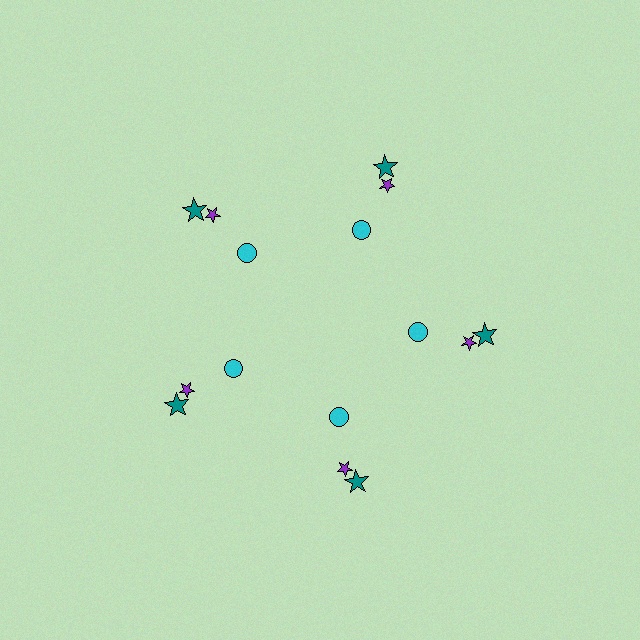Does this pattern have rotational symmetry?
Yes, this pattern has 5-fold rotational symmetry. It looks the same after rotating 72 degrees around the center.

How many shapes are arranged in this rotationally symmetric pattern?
There are 15 shapes, arranged in 5 groups of 3.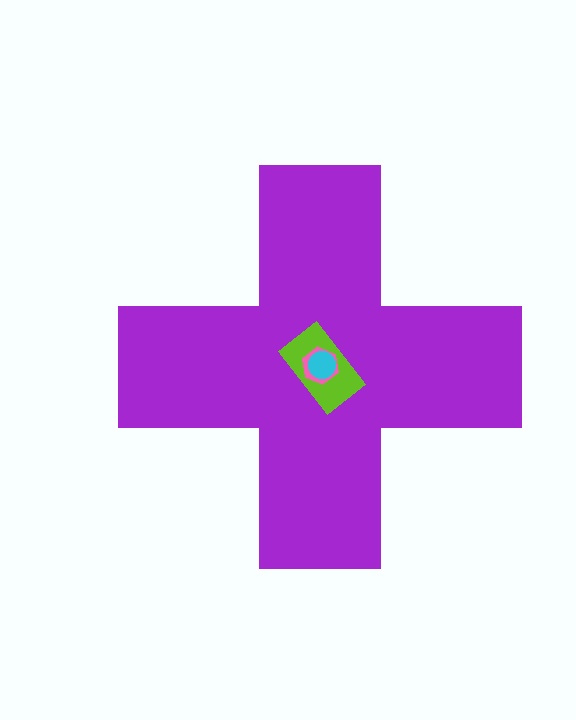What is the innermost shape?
The cyan circle.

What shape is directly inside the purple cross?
The lime rectangle.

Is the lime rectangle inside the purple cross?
Yes.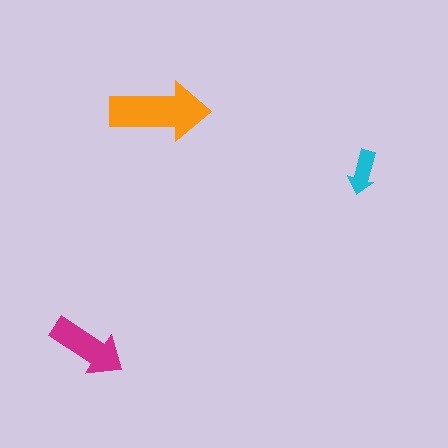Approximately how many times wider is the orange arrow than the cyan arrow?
About 2 times wider.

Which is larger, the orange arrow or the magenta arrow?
The orange one.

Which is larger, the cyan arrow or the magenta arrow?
The magenta one.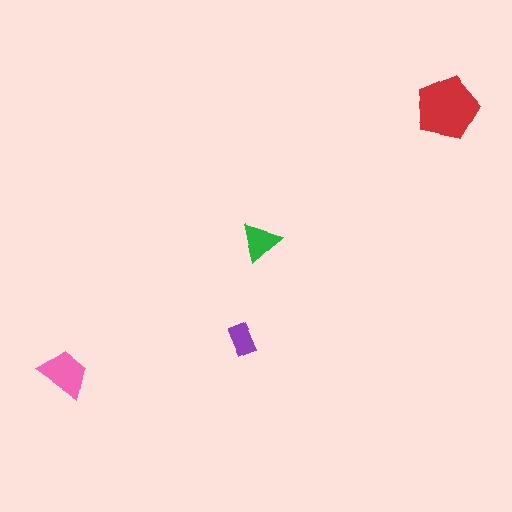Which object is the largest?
The red pentagon.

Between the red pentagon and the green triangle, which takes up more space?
The red pentagon.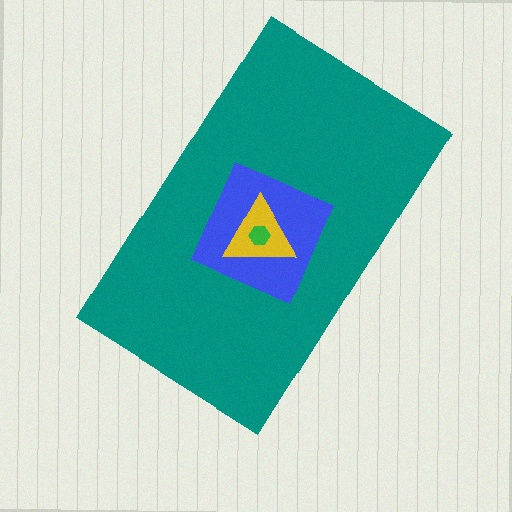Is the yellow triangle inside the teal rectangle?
Yes.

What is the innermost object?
The green hexagon.